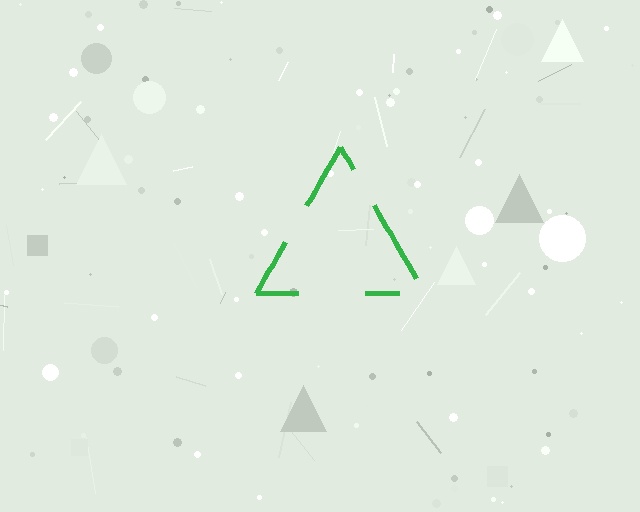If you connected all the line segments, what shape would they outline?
They would outline a triangle.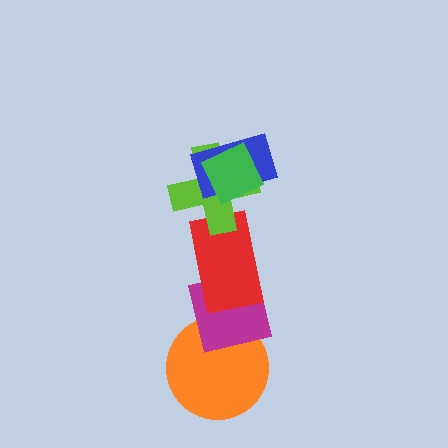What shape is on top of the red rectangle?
The lime cross is on top of the red rectangle.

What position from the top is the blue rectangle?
The blue rectangle is 2nd from the top.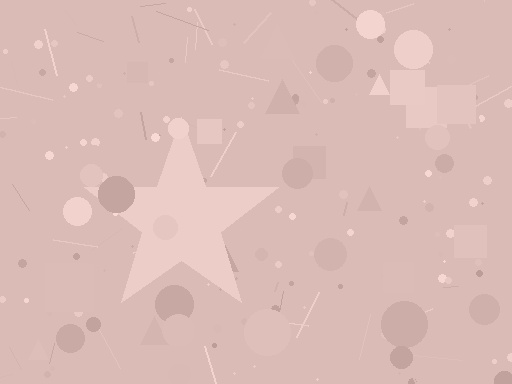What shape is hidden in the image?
A star is hidden in the image.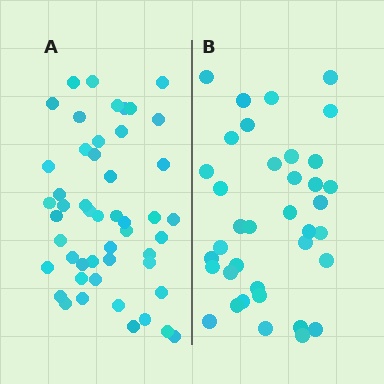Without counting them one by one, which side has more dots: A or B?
Region A (the left region) has more dots.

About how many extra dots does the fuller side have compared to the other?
Region A has roughly 12 or so more dots than region B.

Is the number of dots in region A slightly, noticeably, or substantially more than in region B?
Region A has noticeably more, but not dramatically so. The ratio is roughly 1.3 to 1.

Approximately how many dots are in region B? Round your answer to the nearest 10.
About 40 dots. (The exact count is 37, which rounds to 40.)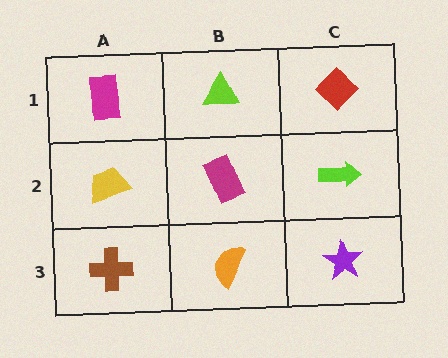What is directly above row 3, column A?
A yellow trapezoid.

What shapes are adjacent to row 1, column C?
A lime arrow (row 2, column C), a lime triangle (row 1, column B).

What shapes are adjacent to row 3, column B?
A magenta rectangle (row 2, column B), a brown cross (row 3, column A), a purple star (row 3, column C).